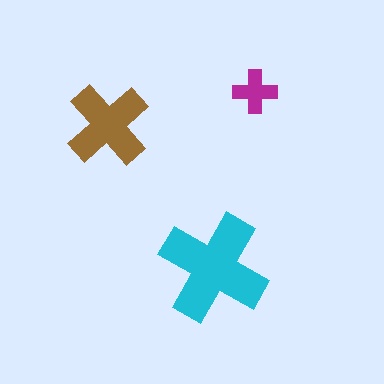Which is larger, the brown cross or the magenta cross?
The brown one.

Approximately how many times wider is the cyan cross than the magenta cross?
About 2.5 times wider.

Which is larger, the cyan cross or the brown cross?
The cyan one.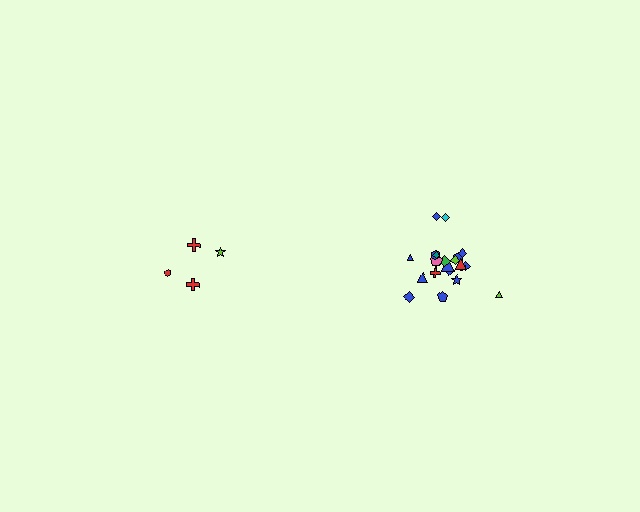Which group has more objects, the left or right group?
The right group.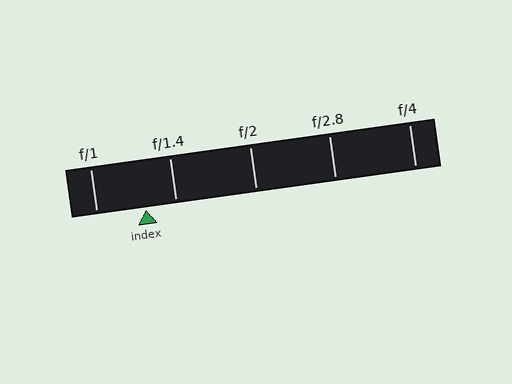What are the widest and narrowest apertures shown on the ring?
The widest aperture shown is f/1 and the narrowest is f/4.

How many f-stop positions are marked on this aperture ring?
There are 5 f-stop positions marked.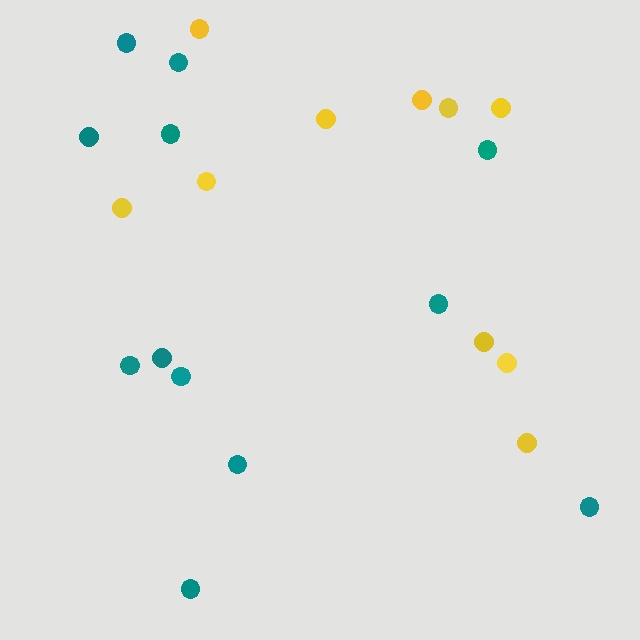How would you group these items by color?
There are 2 groups: one group of yellow circles (10) and one group of teal circles (12).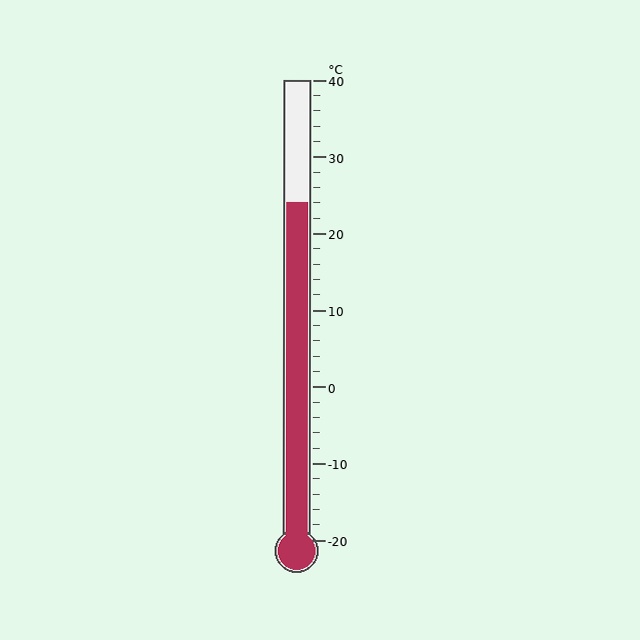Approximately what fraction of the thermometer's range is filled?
The thermometer is filled to approximately 75% of its range.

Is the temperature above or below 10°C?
The temperature is above 10°C.